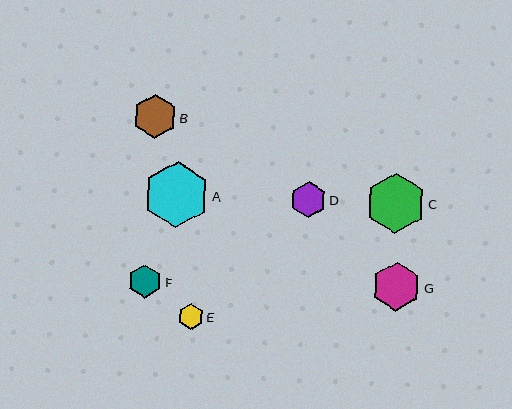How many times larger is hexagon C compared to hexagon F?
Hexagon C is approximately 1.8 times the size of hexagon F.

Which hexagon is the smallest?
Hexagon E is the smallest with a size of approximately 26 pixels.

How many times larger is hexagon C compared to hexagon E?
Hexagon C is approximately 2.3 times the size of hexagon E.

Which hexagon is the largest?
Hexagon A is the largest with a size of approximately 66 pixels.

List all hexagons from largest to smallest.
From largest to smallest: A, C, G, B, D, F, E.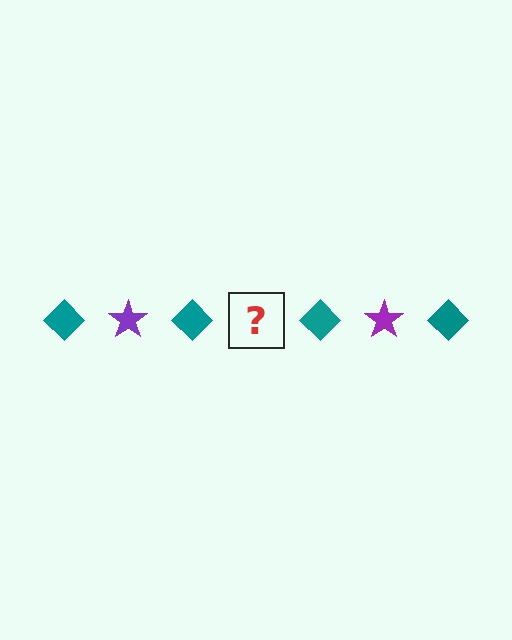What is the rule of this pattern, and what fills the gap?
The rule is that the pattern alternates between teal diamond and purple star. The gap should be filled with a purple star.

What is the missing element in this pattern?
The missing element is a purple star.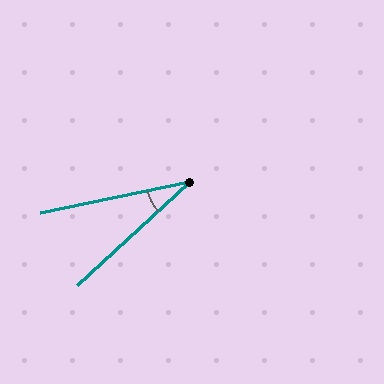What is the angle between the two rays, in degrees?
Approximately 31 degrees.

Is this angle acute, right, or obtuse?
It is acute.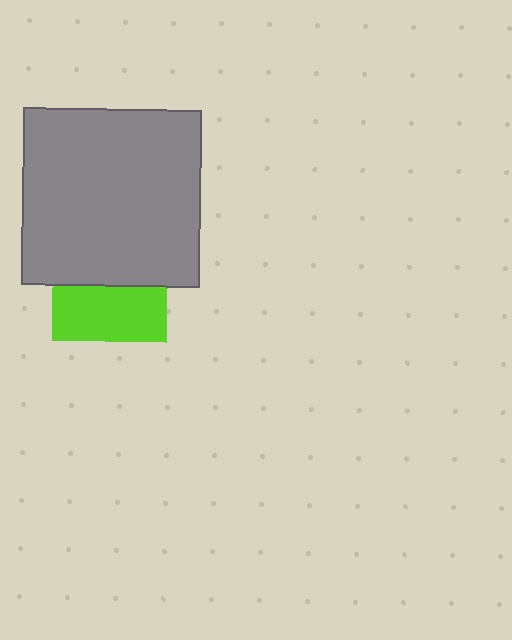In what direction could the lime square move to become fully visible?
The lime square could move down. That would shift it out from behind the gray square entirely.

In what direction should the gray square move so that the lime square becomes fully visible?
The gray square should move up. That is the shortest direction to clear the overlap and leave the lime square fully visible.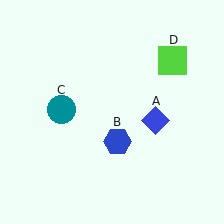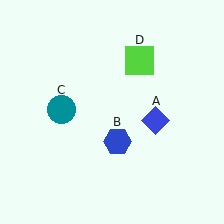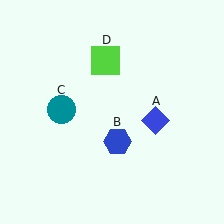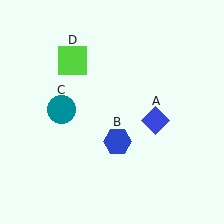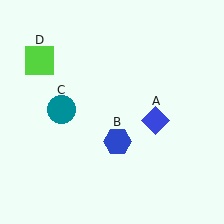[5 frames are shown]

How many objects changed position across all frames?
1 object changed position: lime square (object D).